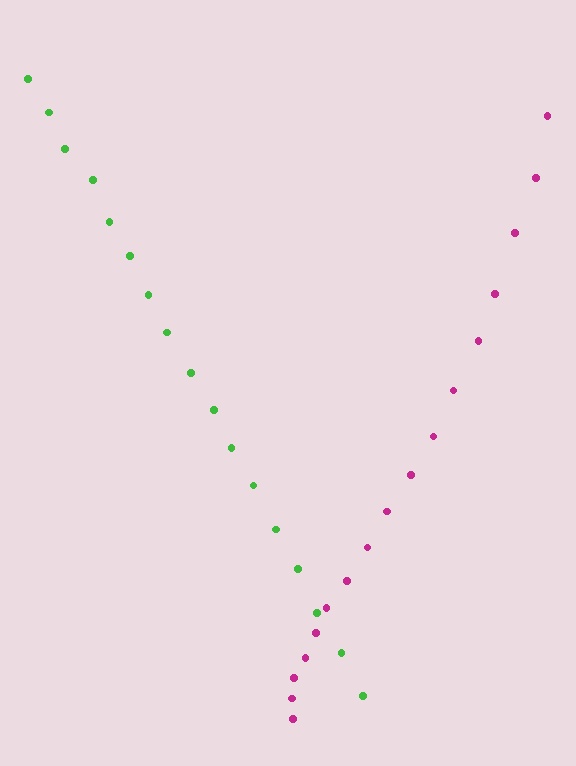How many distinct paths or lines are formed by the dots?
There are 2 distinct paths.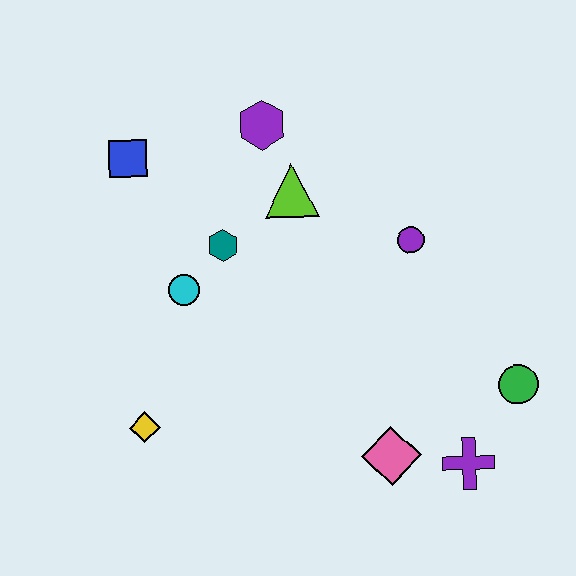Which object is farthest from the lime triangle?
The purple cross is farthest from the lime triangle.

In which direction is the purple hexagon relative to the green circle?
The purple hexagon is above the green circle.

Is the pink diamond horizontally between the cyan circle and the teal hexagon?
No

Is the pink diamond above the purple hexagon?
No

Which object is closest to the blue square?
The teal hexagon is closest to the blue square.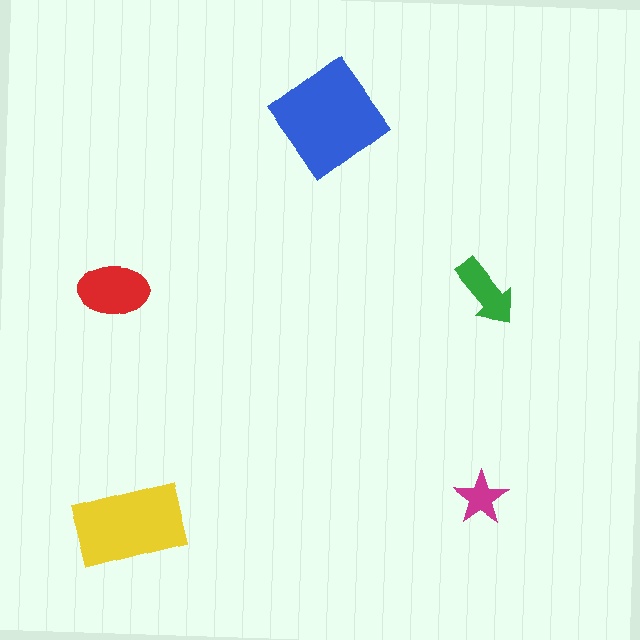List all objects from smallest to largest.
The magenta star, the green arrow, the red ellipse, the yellow rectangle, the blue diamond.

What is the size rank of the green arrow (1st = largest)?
4th.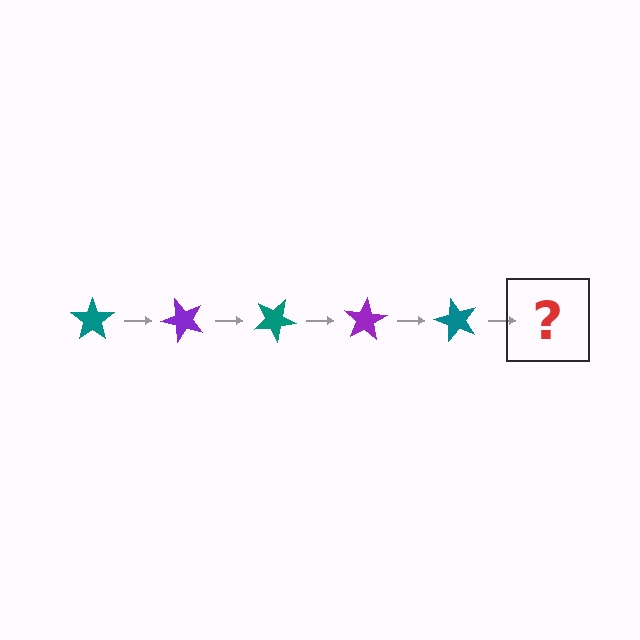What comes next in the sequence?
The next element should be a purple star, rotated 250 degrees from the start.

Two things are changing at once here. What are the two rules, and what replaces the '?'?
The two rules are that it rotates 50 degrees each step and the color cycles through teal and purple. The '?' should be a purple star, rotated 250 degrees from the start.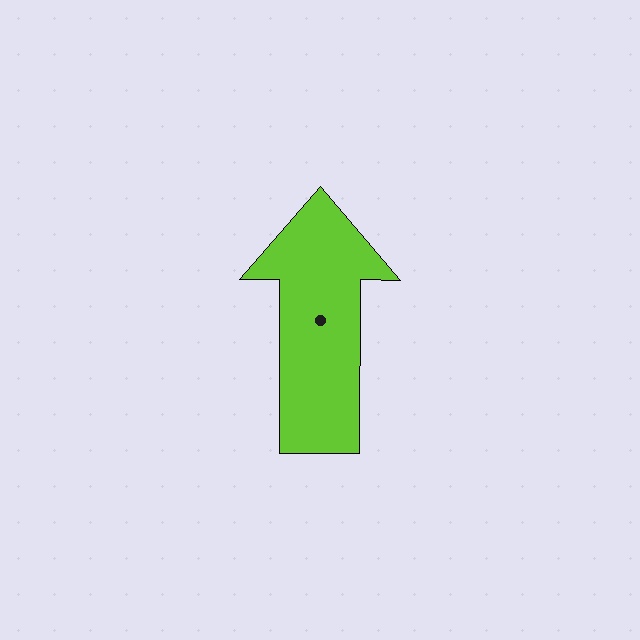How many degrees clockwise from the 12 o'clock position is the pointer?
Approximately 0 degrees.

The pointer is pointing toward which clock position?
Roughly 12 o'clock.